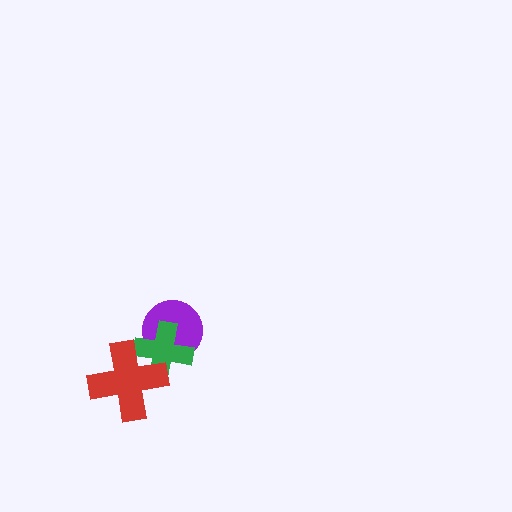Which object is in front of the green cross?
The red cross is in front of the green cross.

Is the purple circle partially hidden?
Yes, it is partially covered by another shape.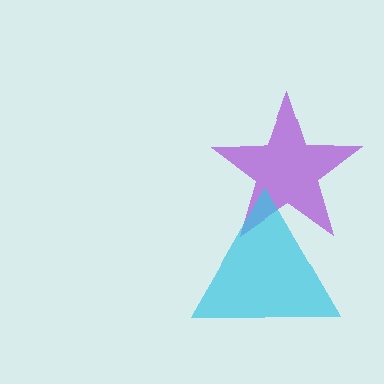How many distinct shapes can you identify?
There are 2 distinct shapes: a purple star, a cyan triangle.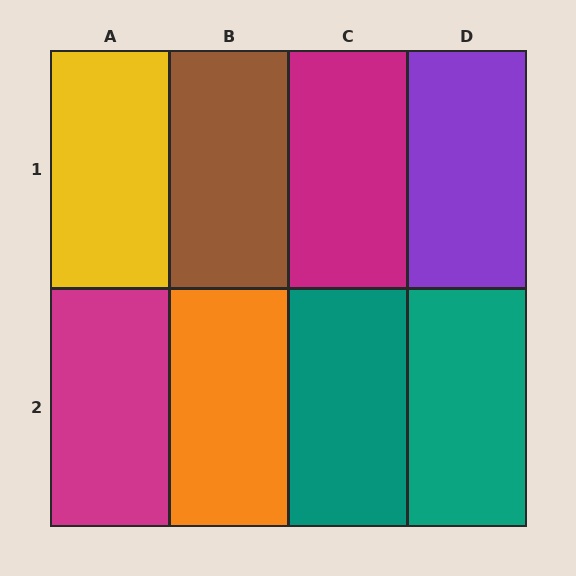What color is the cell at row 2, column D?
Teal.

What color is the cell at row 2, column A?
Magenta.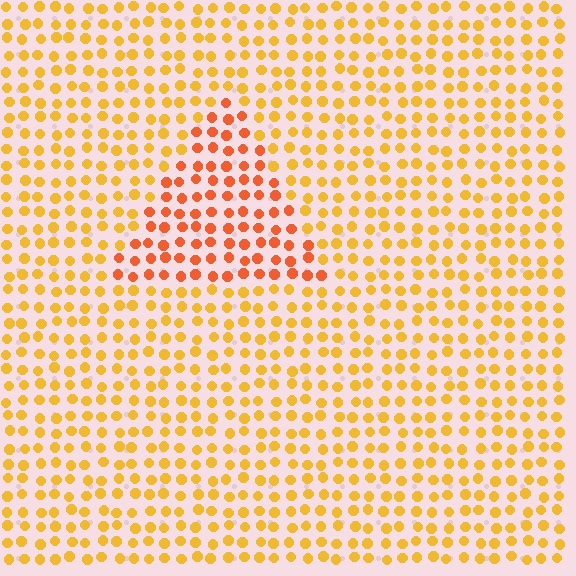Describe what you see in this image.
The image is filled with small yellow elements in a uniform arrangement. A triangle-shaped region is visible where the elements are tinted to a slightly different hue, forming a subtle color boundary.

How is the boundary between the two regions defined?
The boundary is defined purely by a slight shift in hue (about 29 degrees). Spacing, size, and orientation are identical on both sides.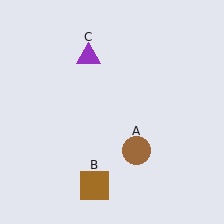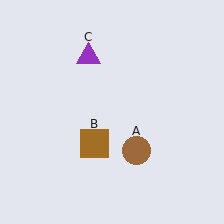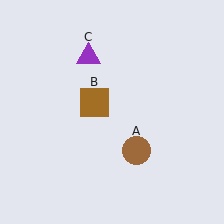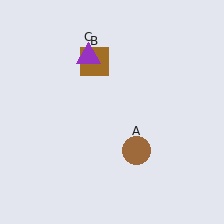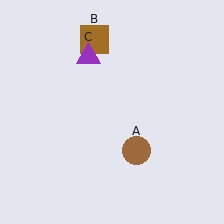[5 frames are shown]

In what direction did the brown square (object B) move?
The brown square (object B) moved up.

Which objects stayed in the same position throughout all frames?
Brown circle (object A) and purple triangle (object C) remained stationary.